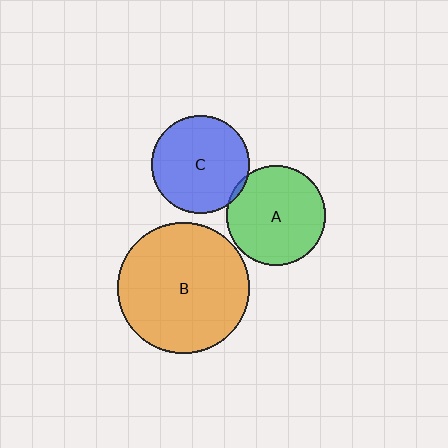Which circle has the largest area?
Circle B (orange).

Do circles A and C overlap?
Yes.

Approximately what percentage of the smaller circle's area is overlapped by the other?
Approximately 5%.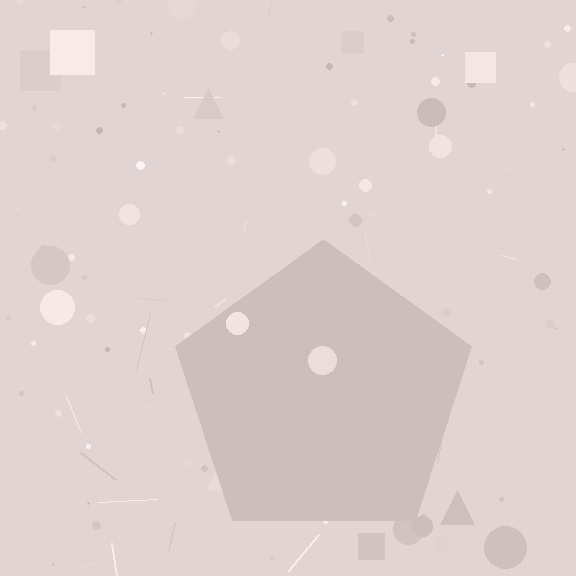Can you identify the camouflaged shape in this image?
The camouflaged shape is a pentagon.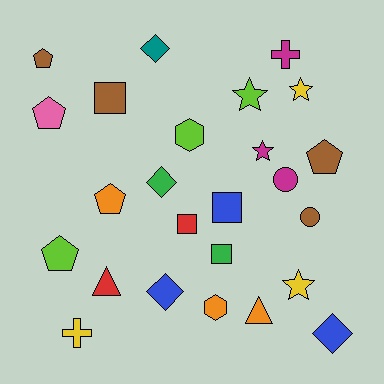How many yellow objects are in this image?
There are 3 yellow objects.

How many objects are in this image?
There are 25 objects.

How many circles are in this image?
There are 2 circles.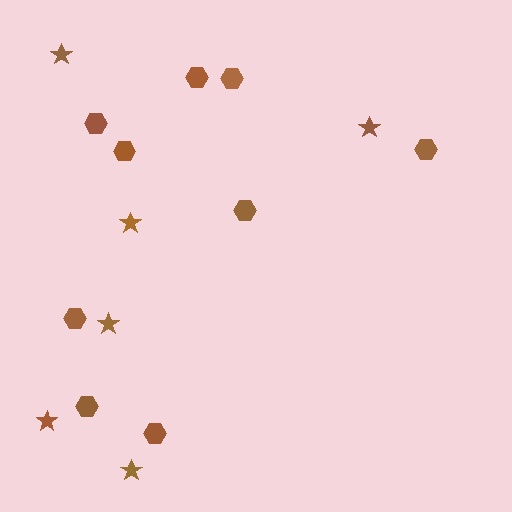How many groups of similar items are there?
There are 2 groups: one group of stars (6) and one group of hexagons (9).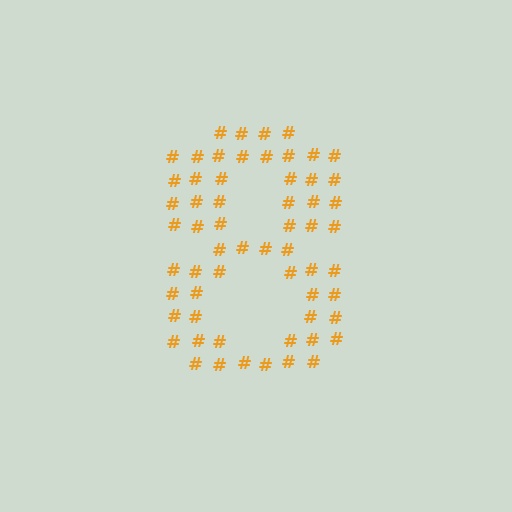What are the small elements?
The small elements are hash symbols.